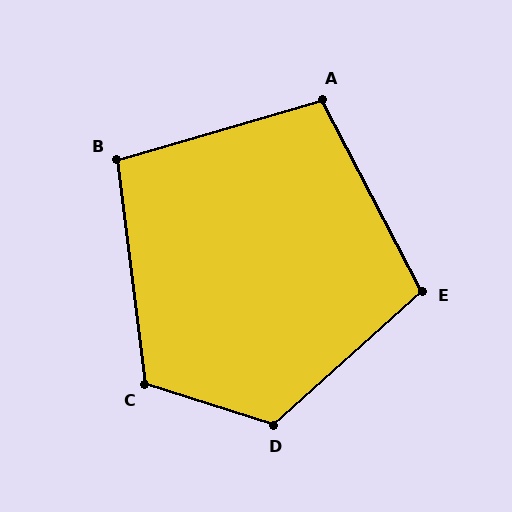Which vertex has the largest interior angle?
D, at approximately 121 degrees.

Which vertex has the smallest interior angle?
B, at approximately 99 degrees.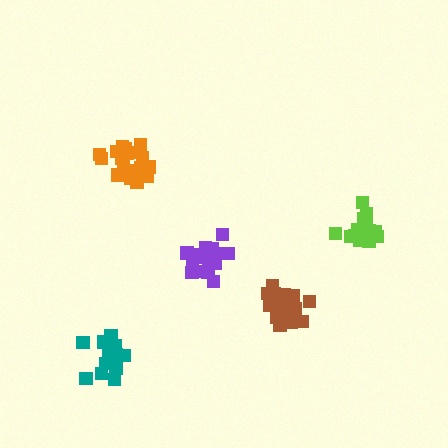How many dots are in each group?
Group 1: 19 dots, Group 2: 17 dots, Group 3: 16 dots, Group 4: 14 dots, Group 5: 20 dots (86 total).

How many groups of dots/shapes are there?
There are 5 groups.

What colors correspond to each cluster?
The clusters are colored: orange, purple, lime, teal, brown.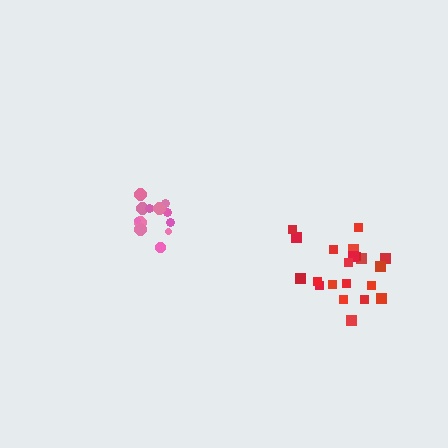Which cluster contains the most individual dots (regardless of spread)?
Red (21).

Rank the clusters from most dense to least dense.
pink, red.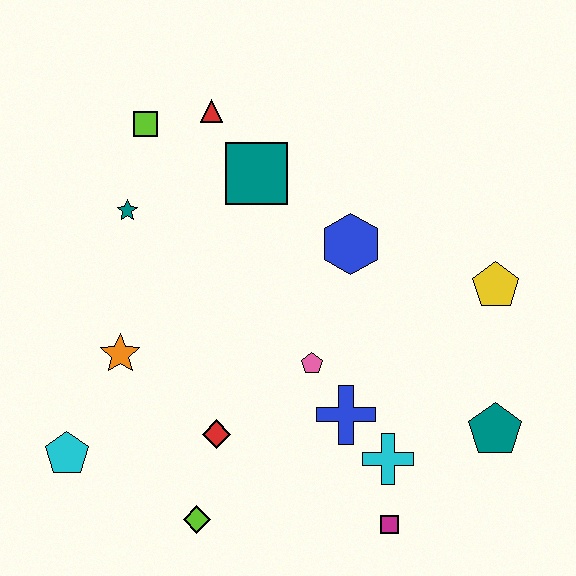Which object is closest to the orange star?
The cyan pentagon is closest to the orange star.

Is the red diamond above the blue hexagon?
No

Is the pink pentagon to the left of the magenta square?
Yes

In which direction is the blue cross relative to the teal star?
The blue cross is to the right of the teal star.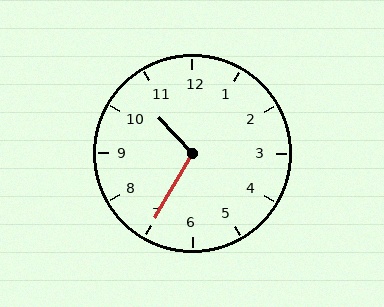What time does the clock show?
10:35.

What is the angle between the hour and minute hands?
Approximately 108 degrees.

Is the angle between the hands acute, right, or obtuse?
It is obtuse.